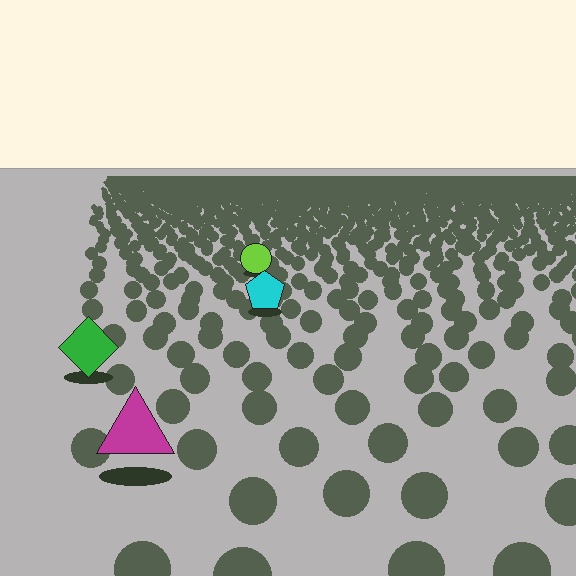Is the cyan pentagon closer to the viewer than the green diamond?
No. The green diamond is closer — you can tell from the texture gradient: the ground texture is coarser near it.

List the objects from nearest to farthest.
From nearest to farthest: the magenta triangle, the green diamond, the cyan pentagon, the lime circle.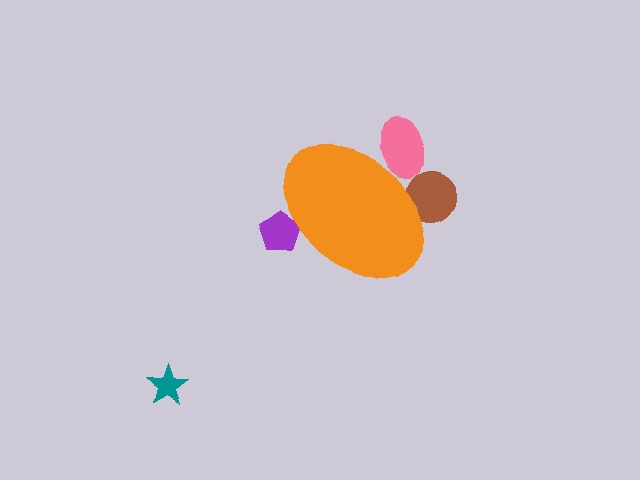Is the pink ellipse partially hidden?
Yes, the pink ellipse is partially hidden behind the orange ellipse.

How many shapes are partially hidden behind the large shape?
3 shapes are partially hidden.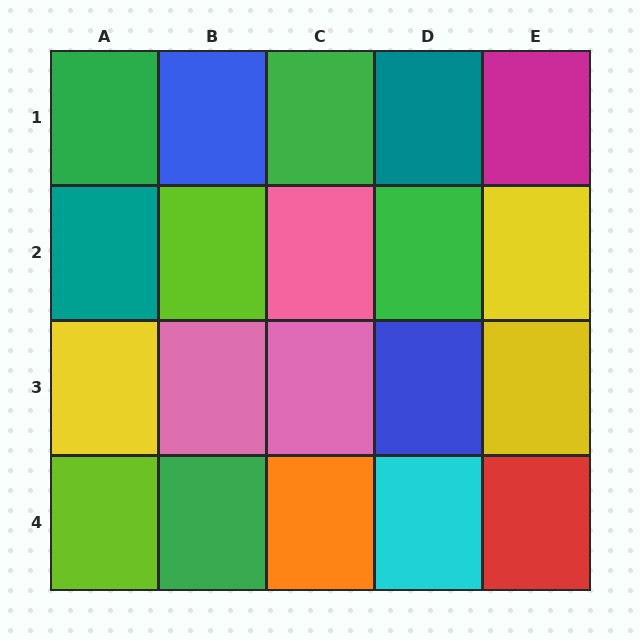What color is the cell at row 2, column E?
Yellow.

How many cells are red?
1 cell is red.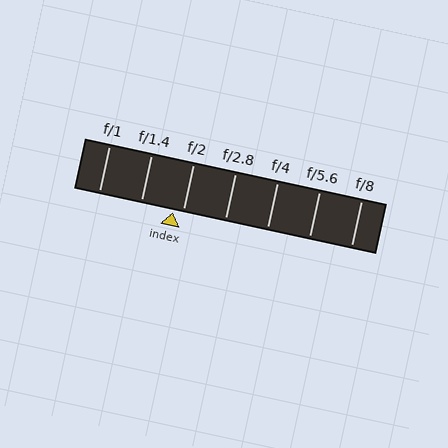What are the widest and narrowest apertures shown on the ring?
The widest aperture shown is f/1 and the narrowest is f/8.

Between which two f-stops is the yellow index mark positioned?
The index mark is between f/1.4 and f/2.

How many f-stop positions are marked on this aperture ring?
There are 7 f-stop positions marked.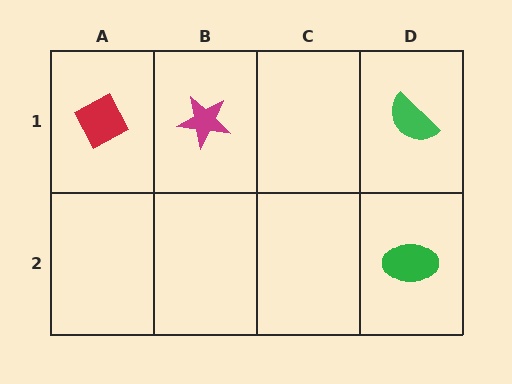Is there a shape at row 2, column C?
No, that cell is empty.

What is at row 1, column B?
A magenta star.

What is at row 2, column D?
A green ellipse.